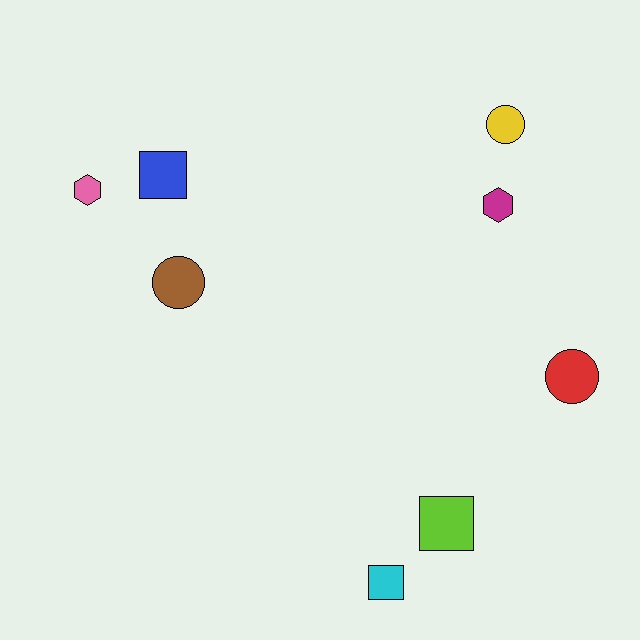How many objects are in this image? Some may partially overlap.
There are 8 objects.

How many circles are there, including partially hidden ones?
There are 3 circles.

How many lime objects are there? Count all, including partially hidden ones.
There is 1 lime object.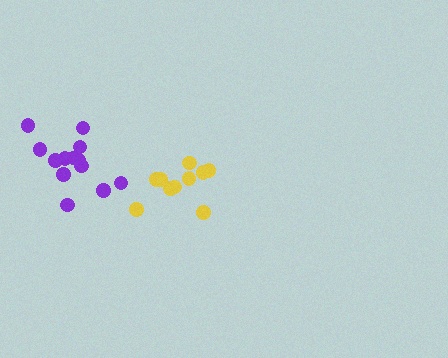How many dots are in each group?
Group 1: 13 dots, Group 2: 10 dots (23 total).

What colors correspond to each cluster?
The clusters are colored: purple, yellow.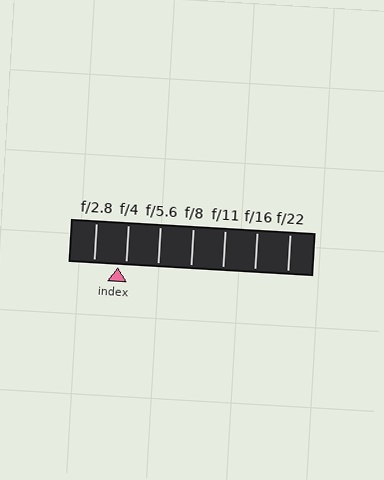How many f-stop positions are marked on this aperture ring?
There are 7 f-stop positions marked.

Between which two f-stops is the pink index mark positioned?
The index mark is between f/2.8 and f/4.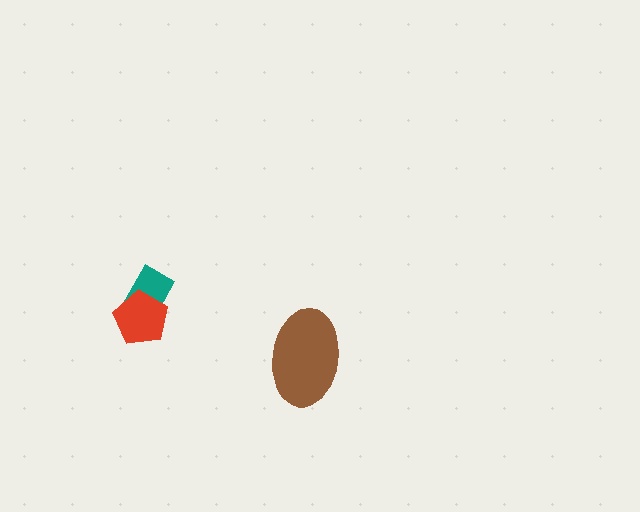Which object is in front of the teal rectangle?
The red pentagon is in front of the teal rectangle.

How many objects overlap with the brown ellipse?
0 objects overlap with the brown ellipse.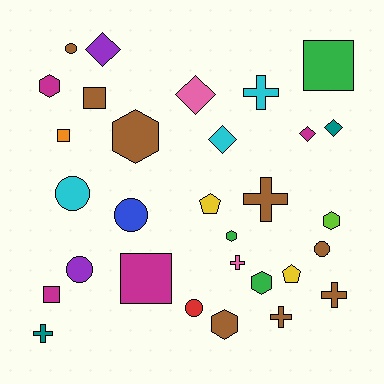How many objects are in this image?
There are 30 objects.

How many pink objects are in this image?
There are 2 pink objects.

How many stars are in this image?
There are no stars.